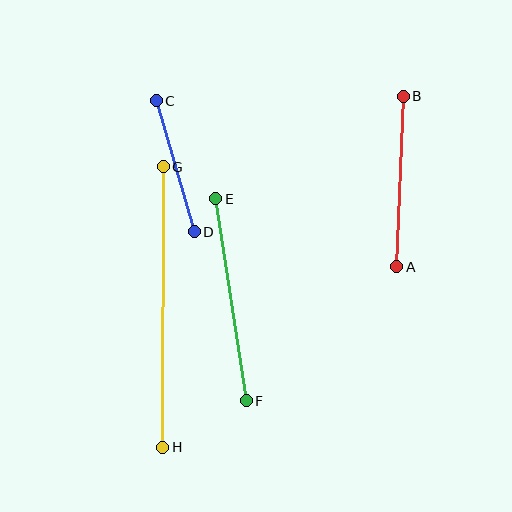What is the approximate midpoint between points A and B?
The midpoint is at approximately (400, 181) pixels.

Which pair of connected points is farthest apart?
Points G and H are farthest apart.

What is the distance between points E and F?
The distance is approximately 204 pixels.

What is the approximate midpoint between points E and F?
The midpoint is at approximately (231, 300) pixels.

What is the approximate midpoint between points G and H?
The midpoint is at approximately (163, 307) pixels.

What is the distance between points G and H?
The distance is approximately 280 pixels.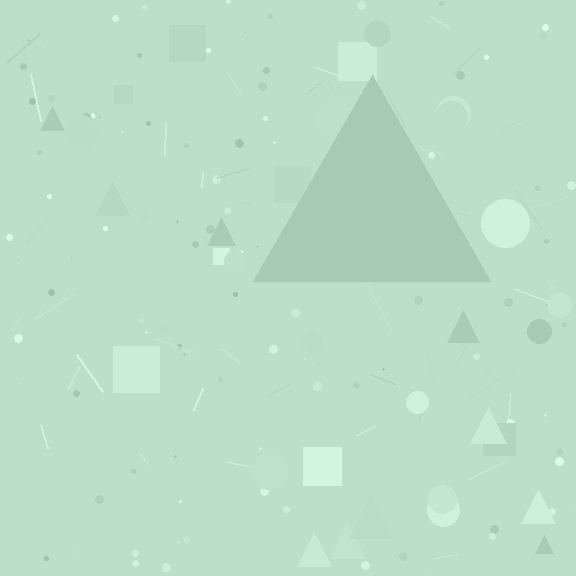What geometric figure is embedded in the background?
A triangle is embedded in the background.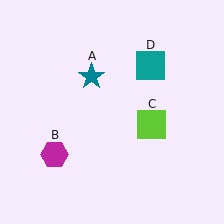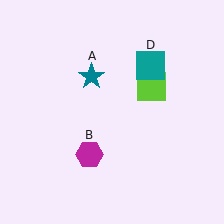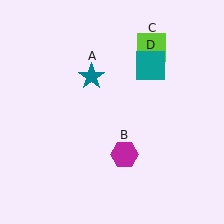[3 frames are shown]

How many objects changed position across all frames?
2 objects changed position: magenta hexagon (object B), lime square (object C).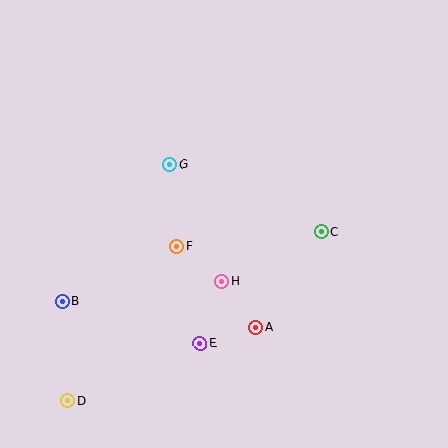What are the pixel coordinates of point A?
Point A is at (256, 327).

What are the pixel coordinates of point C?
Point C is at (321, 231).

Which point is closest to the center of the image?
Point F at (177, 247) is closest to the center.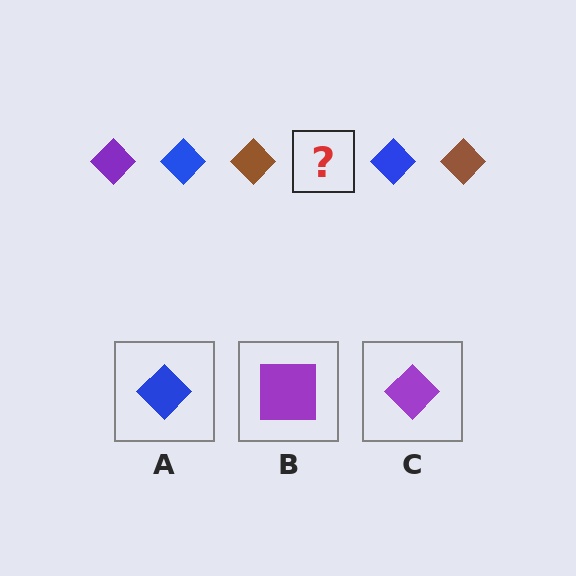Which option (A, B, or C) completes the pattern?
C.